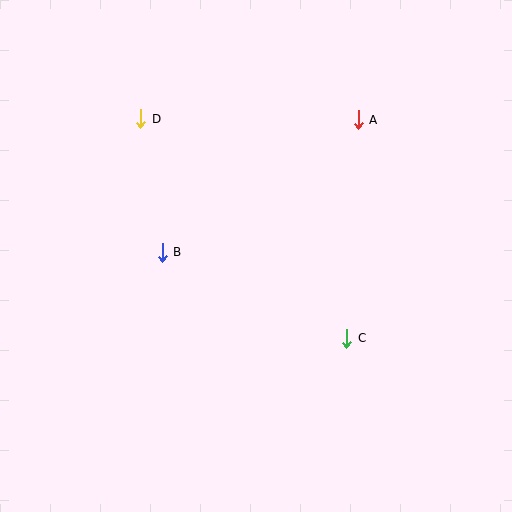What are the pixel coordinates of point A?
Point A is at (358, 120).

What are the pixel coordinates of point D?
Point D is at (140, 119).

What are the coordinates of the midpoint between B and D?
The midpoint between B and D is at (151, 186).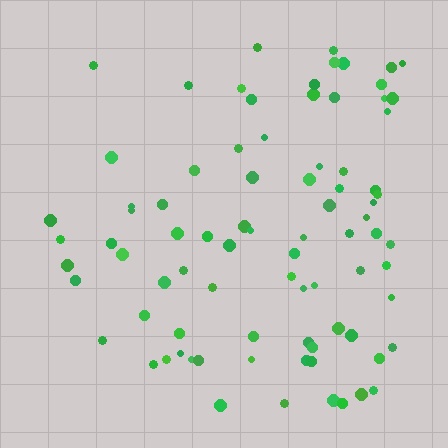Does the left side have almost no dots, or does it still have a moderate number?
Still a moderate number, just noticeably fewer than the right.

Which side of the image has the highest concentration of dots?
The right.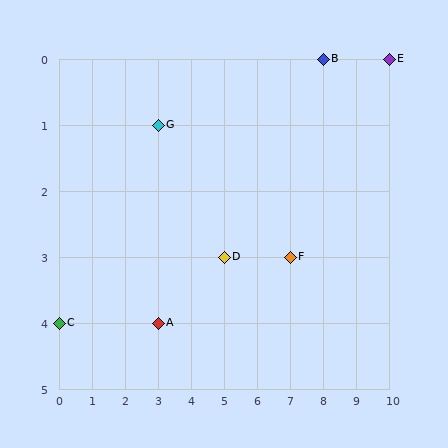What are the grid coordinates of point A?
Point A is at grid coordinates (3, 4).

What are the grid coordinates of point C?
Point C is at grid coordinates (0, 4).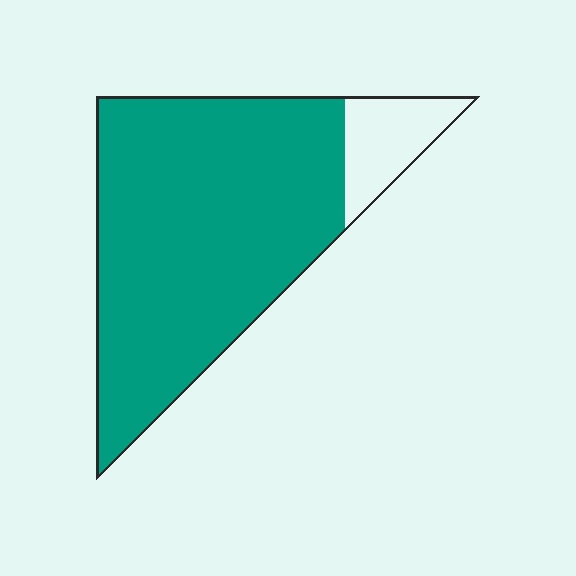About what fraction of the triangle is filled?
About seven eighths (7/8).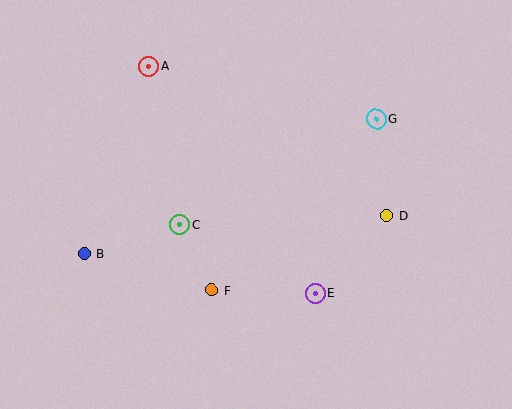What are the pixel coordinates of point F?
Point F is at (211, 290).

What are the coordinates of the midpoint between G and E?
The midpoint between G and E is at (346, 206).